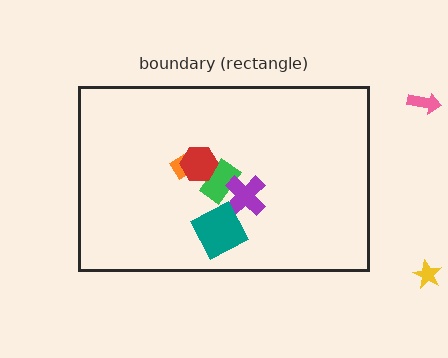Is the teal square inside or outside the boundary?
Inside.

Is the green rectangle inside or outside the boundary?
Inside.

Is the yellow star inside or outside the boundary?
Outside.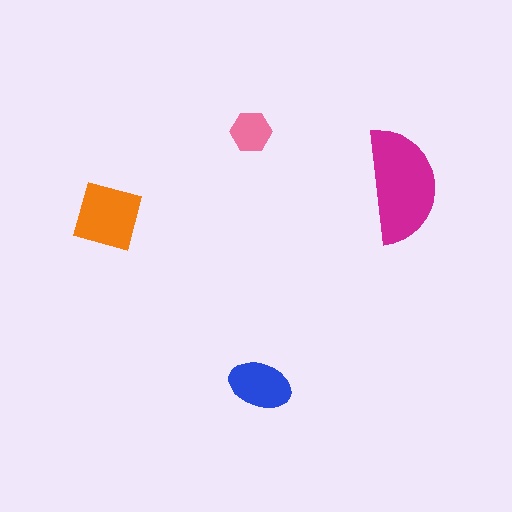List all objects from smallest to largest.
The pink hexagon, the blue ellipse, the orange diamond, the magenta semicircle.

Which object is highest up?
The pink hexagon is topmost.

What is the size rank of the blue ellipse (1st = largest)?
3rd.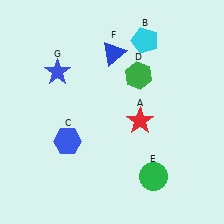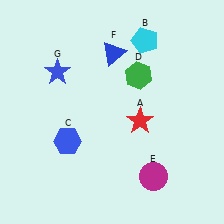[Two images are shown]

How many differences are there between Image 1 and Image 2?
There is 1 difference between the two images.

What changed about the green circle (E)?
In Image 1, E is green. In Image 2, it changed to magenta.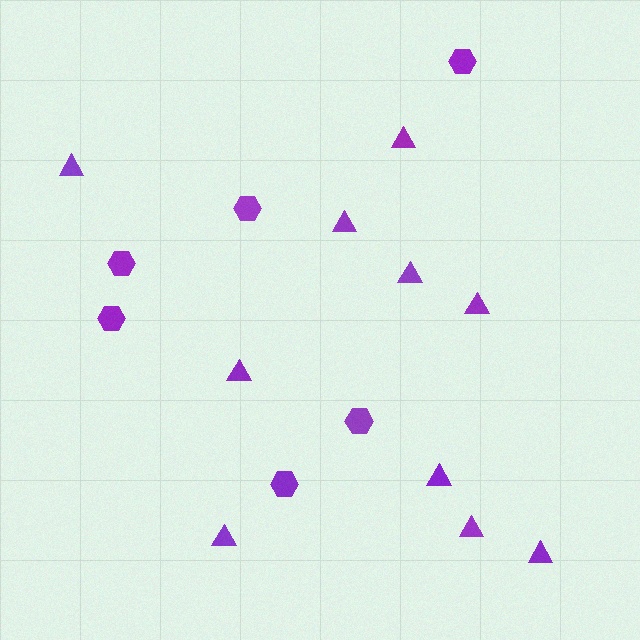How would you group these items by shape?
There are 2 groups: one group of hexagons (6) and one group of triangles (10).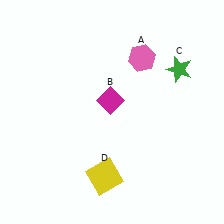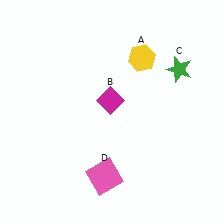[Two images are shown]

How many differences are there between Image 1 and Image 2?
There are 2 differences between the two images.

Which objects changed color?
A changed from pink to yellow. D changed from yellow to pink.